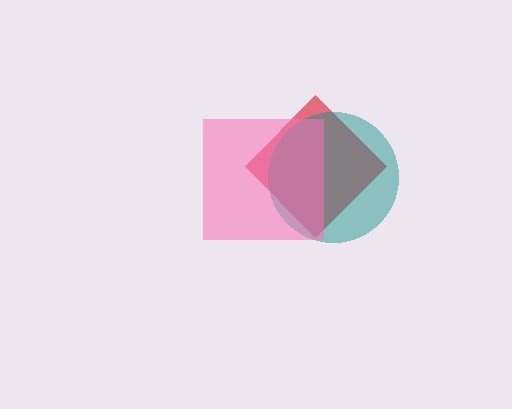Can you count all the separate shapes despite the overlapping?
Yes, there are 3 separate shapes.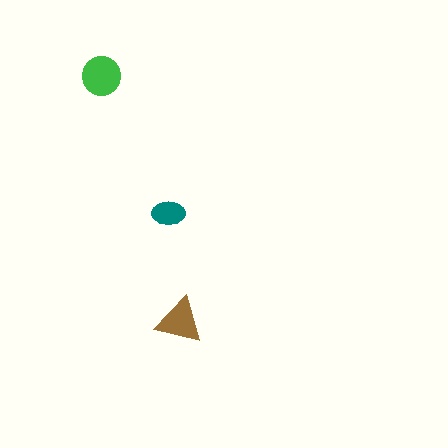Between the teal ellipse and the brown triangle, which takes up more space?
The brown triangle.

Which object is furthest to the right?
The brown triangle is rightmost.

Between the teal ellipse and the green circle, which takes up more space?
The green circle.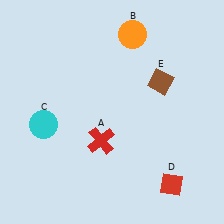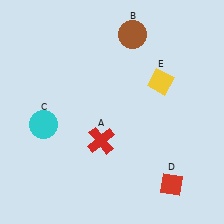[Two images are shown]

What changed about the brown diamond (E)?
In Image 1, E is brown. In Image 2, it changed to yellow.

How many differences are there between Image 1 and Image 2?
There are 2 differences between the two images.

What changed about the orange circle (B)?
In Image 1, B is orange. In Image 2, it changed to brown.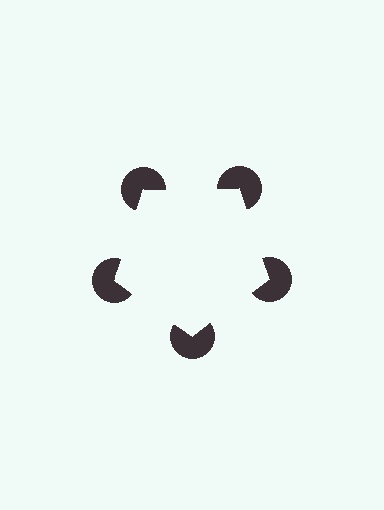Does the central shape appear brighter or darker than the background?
It typically appears slightly brighter than the background, even though no actual brightness change is drawn.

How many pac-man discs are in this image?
There are 5 — one at each vertex of the illusory pentagon.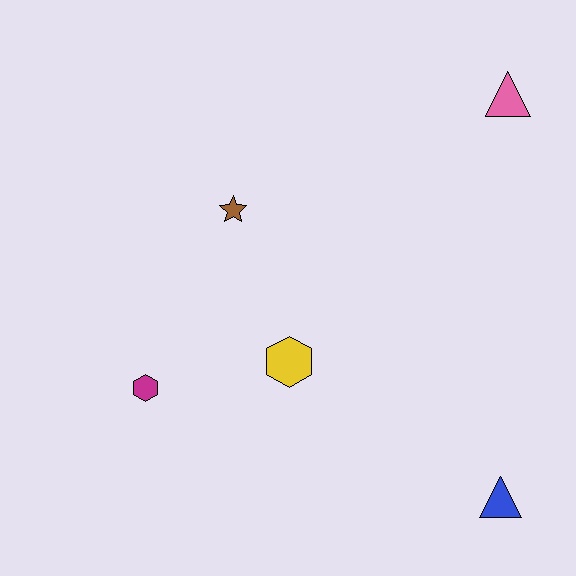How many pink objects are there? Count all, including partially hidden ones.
There is 1 pink object.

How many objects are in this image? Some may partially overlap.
There are 5 objects.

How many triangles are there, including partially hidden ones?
There are 2 triangles.